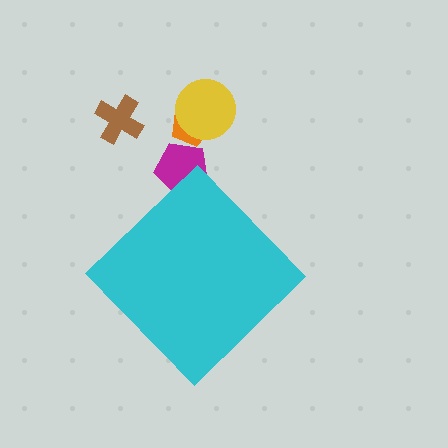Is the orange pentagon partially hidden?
No, the orange pentagon is fully visible.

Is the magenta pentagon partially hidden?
Yes, the magenta pentagon is partially hidden behind the cyan diamond.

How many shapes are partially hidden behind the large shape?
1 shape is partially hidden.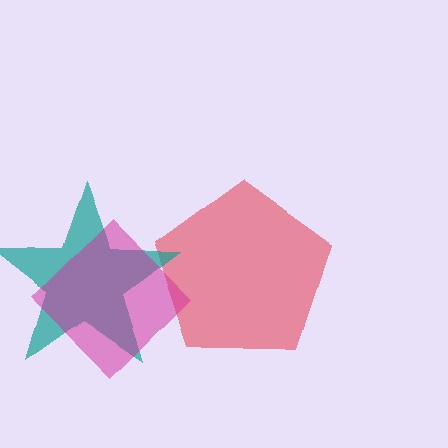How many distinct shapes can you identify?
There are 3 distinct shapes: a red pentagon, a teal star, a magenta diamond.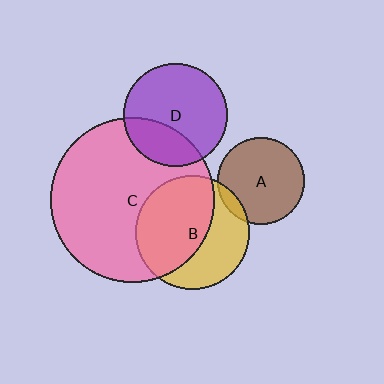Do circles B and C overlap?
Yes.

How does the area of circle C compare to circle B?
Approximately 2.1 times.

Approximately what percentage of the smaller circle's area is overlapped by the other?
Approximately 55%.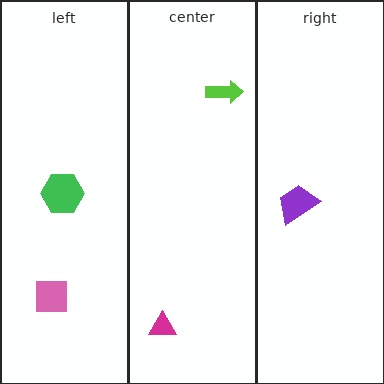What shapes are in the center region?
The lime arrow, the magenta triangle.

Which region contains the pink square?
The left region.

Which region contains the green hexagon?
The left region.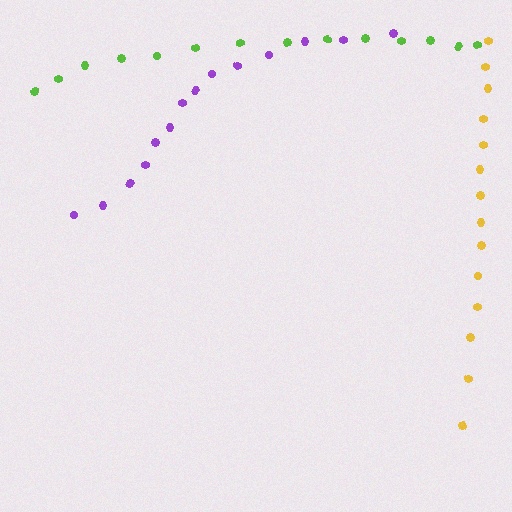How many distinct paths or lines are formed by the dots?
There are 3 distinct paths.